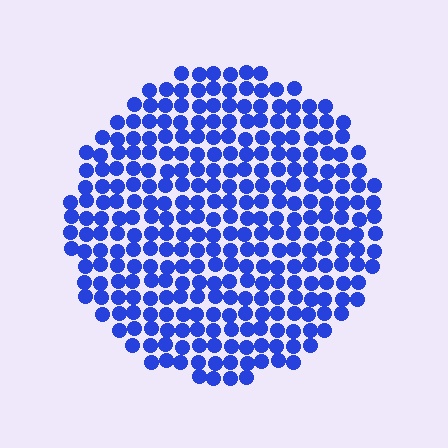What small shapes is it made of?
It is made of small circles.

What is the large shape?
The large shape is a circle.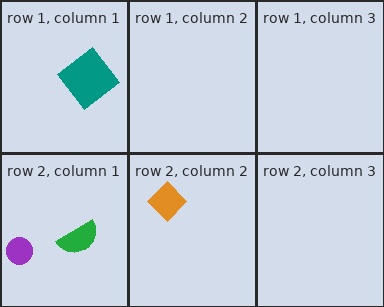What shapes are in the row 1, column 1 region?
The teal diamond.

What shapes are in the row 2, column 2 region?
The orange diamond.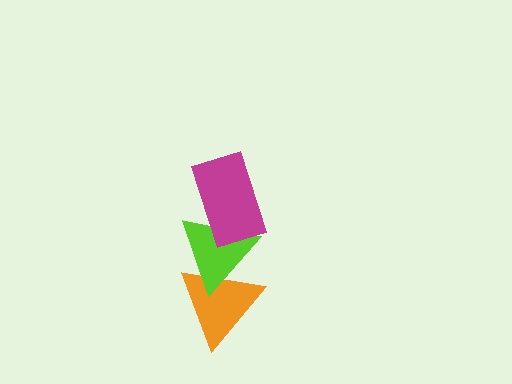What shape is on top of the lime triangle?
The magenta rectangle is on top of the lime triangle.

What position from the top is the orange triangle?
The orange triangle is 3rd from the top.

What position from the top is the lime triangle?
The lime triangle is 2nd from the top.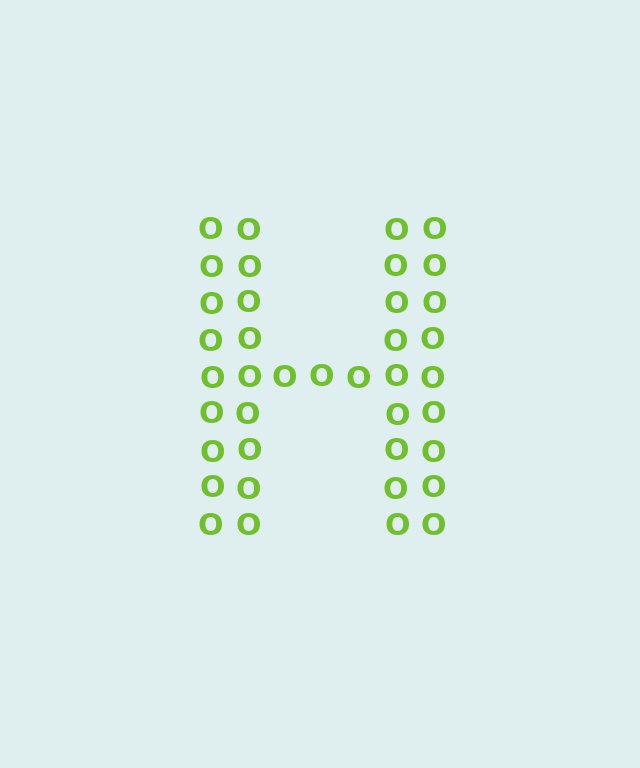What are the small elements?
The small elements are letter O's.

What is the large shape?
The large shape is the letter H.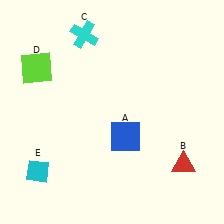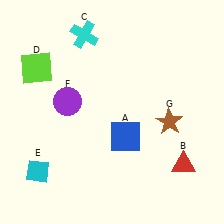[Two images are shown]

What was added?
A purple circle (F), a brown star (G) were added in Image 2.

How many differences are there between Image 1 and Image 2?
There are 2 differences between the two images.